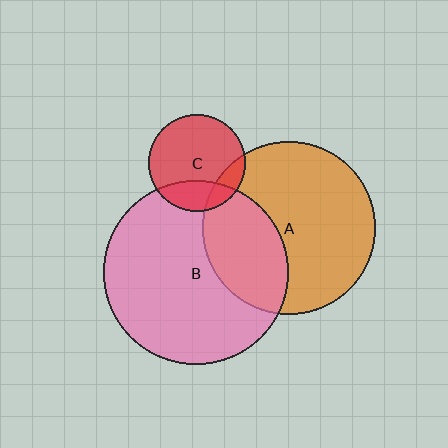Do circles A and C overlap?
Yes.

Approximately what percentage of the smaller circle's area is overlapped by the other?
Approximately 15%.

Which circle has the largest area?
Circle B (pink).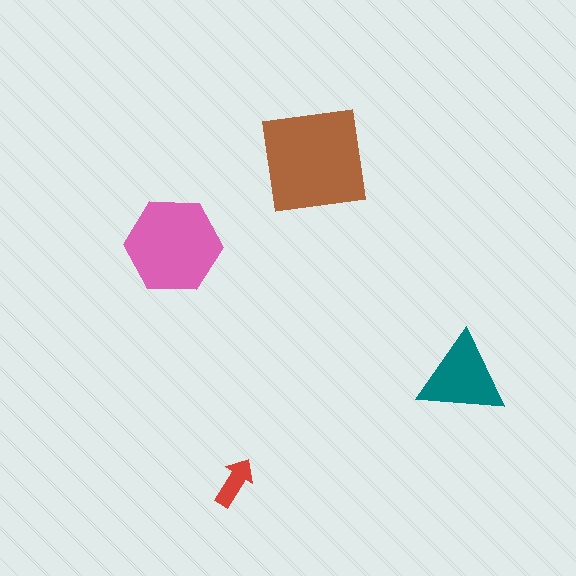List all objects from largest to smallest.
The brown square, the pink hexagon, the teal triangle, the red arrow.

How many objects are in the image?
There are 4 objects in the image.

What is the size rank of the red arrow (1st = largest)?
4th.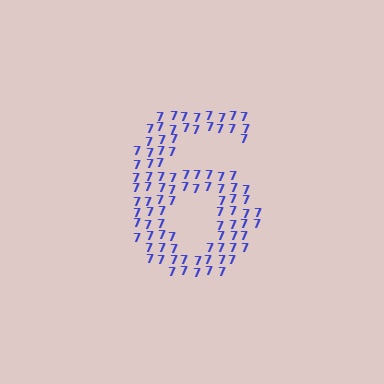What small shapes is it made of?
It is made of small digit 7's.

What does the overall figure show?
The overall figure shows the digit 6.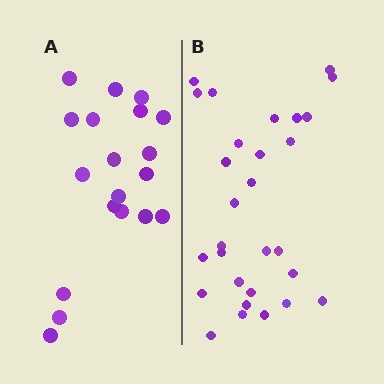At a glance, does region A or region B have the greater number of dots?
Region B (the right region) has more dots.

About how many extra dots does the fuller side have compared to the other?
Region B has roughly 10 or so more dots than region A.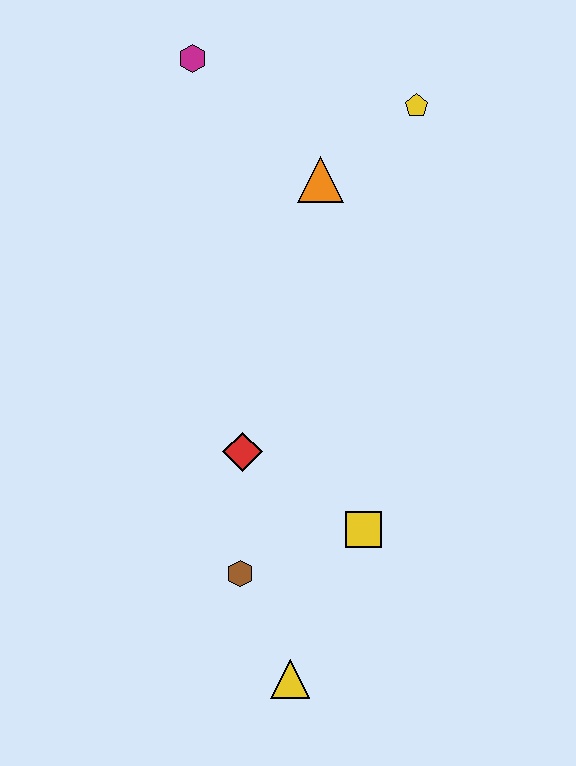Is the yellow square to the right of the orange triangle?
Yes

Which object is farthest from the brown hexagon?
The magenta hexagon is farthest from the brown hexagon.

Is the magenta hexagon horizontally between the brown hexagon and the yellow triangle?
No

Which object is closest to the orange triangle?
The yellow pentagon is closest to the orange triangle.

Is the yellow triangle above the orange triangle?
No